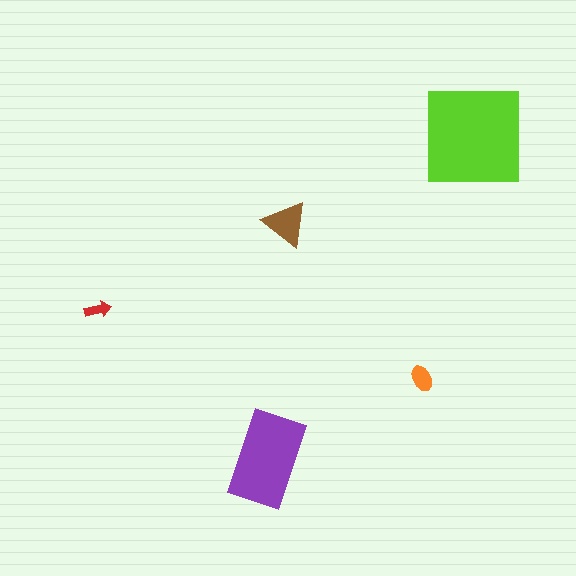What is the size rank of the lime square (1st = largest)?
1st.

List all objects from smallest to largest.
The red arrow, the orange ellipse, the brown triangle, the purple rectangle, the lime square.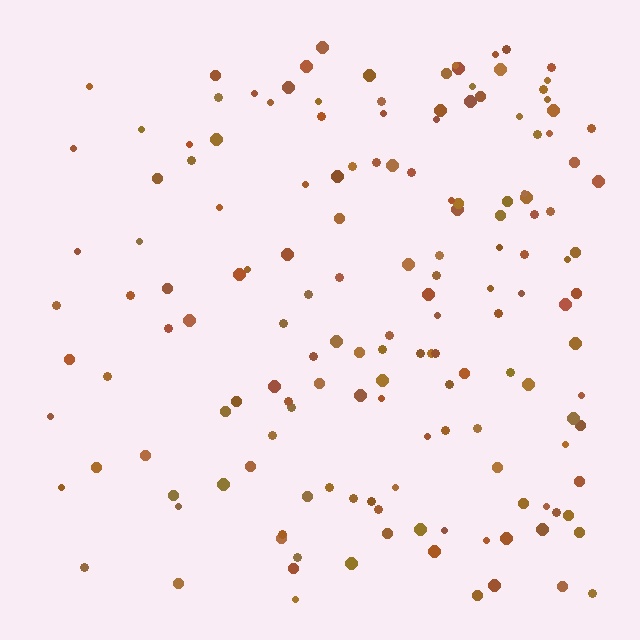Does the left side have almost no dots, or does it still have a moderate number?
Still a moderate number, just noticeably fewer than the right.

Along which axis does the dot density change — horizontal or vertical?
Horizontal.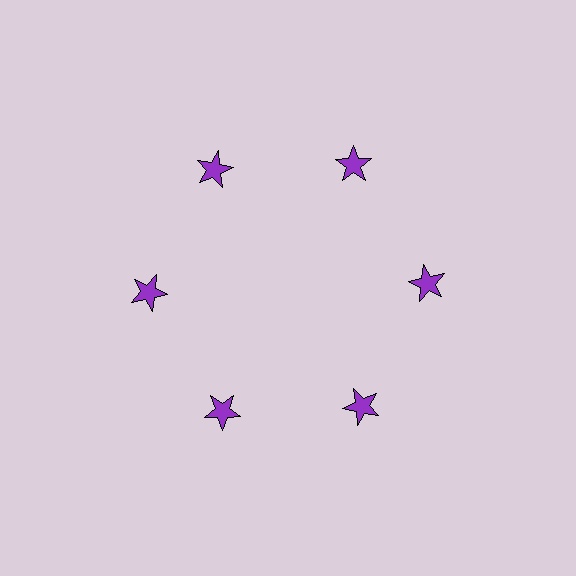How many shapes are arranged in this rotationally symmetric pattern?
There are 6 shapes, arranged in 6 groups of 1.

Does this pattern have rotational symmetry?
Yes, this pattern has 6-fold rotational symmetry. It looks the same after rotating 60 degrees around the center.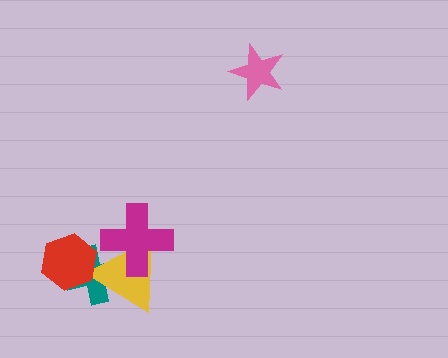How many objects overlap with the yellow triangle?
3 objects overlap with the yellow triangle.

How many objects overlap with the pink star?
0 objects overlap with the pink star.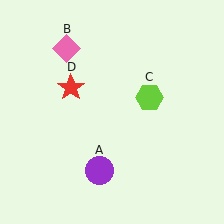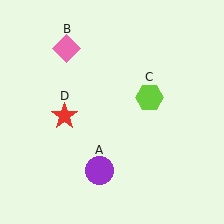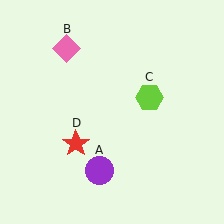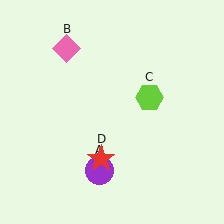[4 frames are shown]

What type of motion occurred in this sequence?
The red star (object D) rotated counterclockwise around the center of the scene.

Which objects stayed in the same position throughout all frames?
Purple circle (object A) and pink diamond (object B) and lime hexagon (object C) remained stationary.